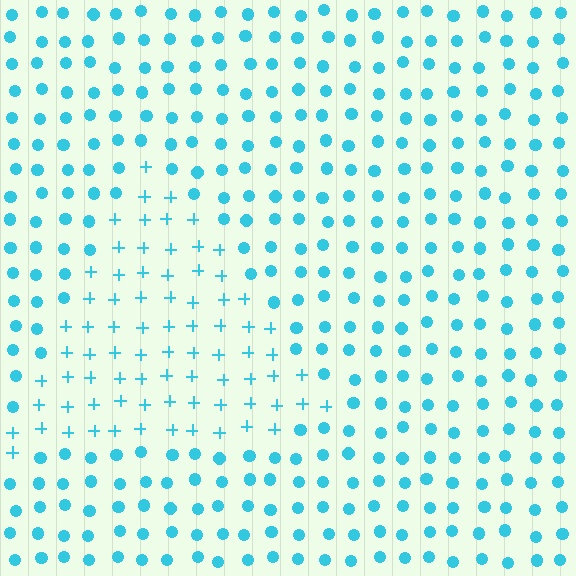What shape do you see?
I see a triangle.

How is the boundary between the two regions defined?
The boundary is defined by a change in element shape: plus signs inside vs. circles outside. All elements share the same color and spacing.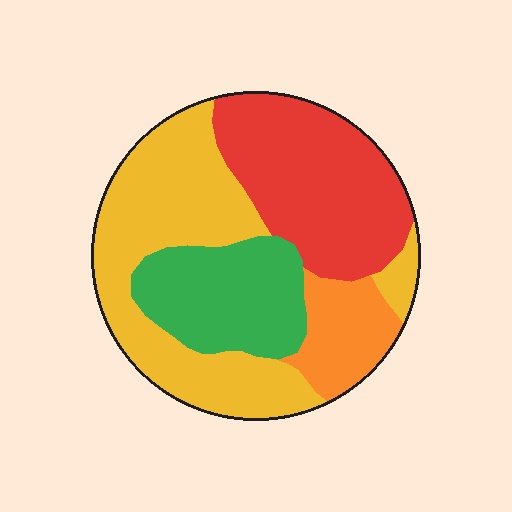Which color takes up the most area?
Yellow, at roughly 40%.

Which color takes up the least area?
Orange, at roughly 10%.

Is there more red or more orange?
Red.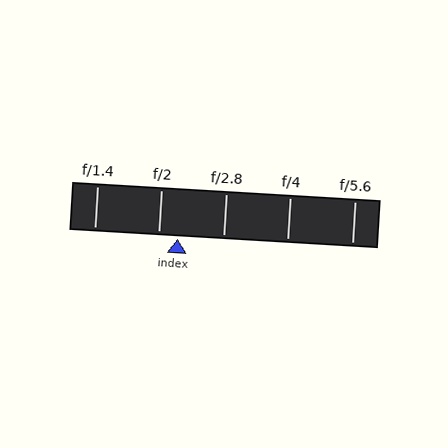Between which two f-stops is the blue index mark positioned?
The index mark is between f/2 and f/2.8.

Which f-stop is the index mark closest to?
The index mark is closest to f/2.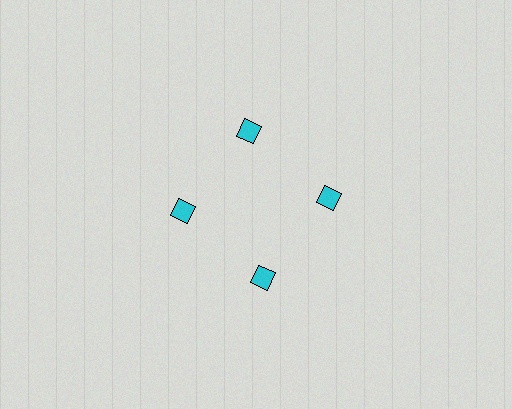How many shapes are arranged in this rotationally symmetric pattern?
There are 4 shapes, arranged in 4 groups of 1.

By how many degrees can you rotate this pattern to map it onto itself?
The pattern maps onto itself every 90 degrees of rotation.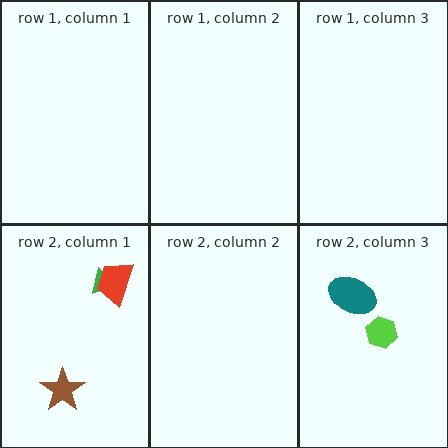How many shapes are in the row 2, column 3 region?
2.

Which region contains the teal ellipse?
The row 2, column 3 region.